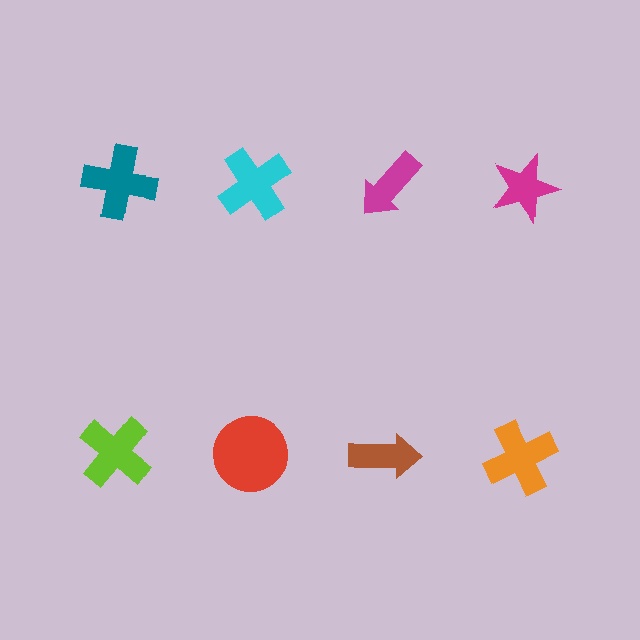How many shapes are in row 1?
4 shapes.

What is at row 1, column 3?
A magenta arrow.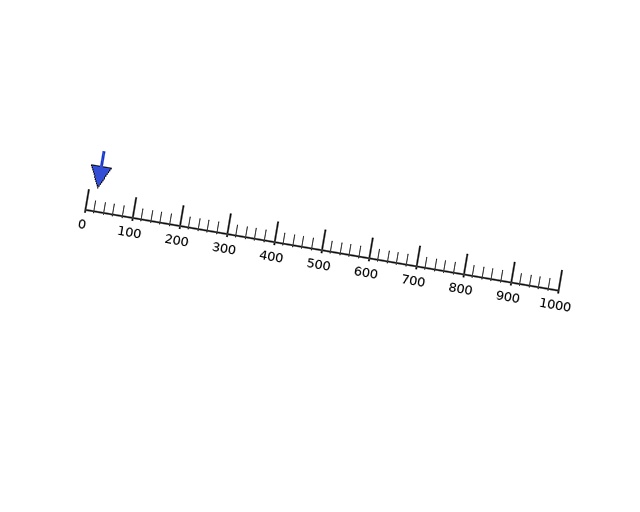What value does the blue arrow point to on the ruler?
The blue arrow points to approximately 20.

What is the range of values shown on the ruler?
The ruler shows values from 0 to 1000.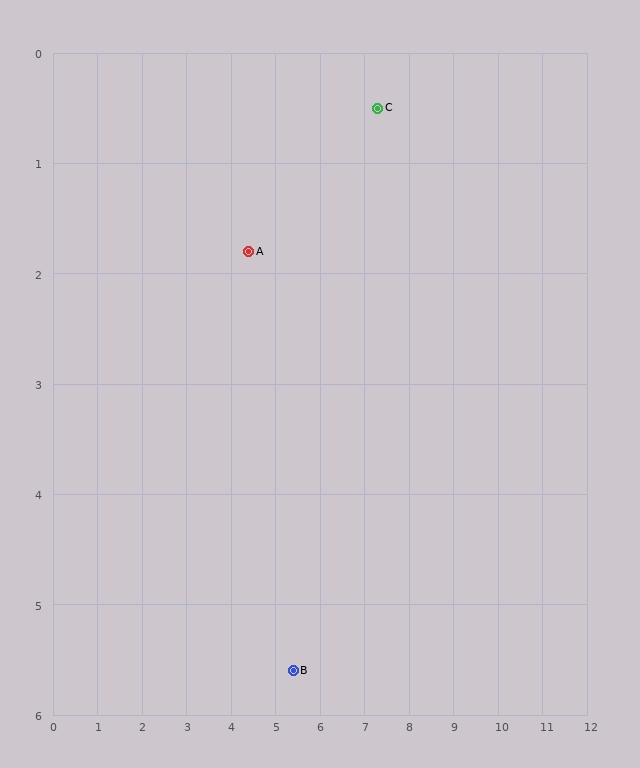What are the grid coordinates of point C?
Point C is at approximately (7.3, 0.5).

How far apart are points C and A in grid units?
Points C and A are about 3.2 grid units apart.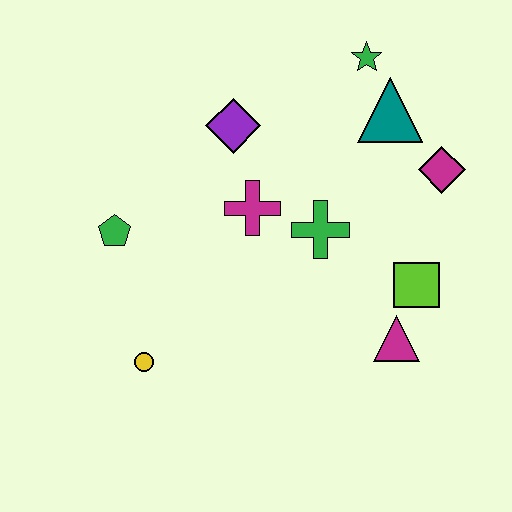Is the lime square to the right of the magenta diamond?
No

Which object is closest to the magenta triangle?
The lime square is closest to the magenta triangle.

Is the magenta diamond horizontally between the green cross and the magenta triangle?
No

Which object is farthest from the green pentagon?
The magenta diamond is farthest from the green pentagon.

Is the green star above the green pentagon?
Yes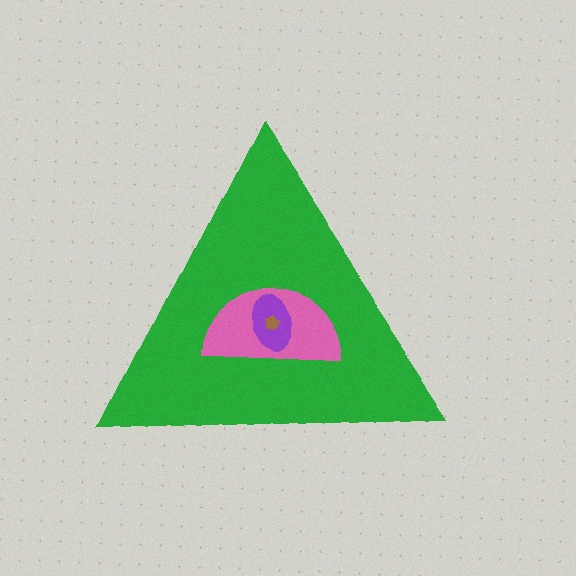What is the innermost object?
The brown pentagon.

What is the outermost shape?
The green triangle.